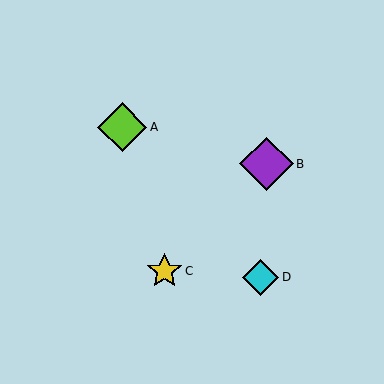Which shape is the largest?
The purple diamond (labeled B) is the largest.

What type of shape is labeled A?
Shape A is a lime diamond.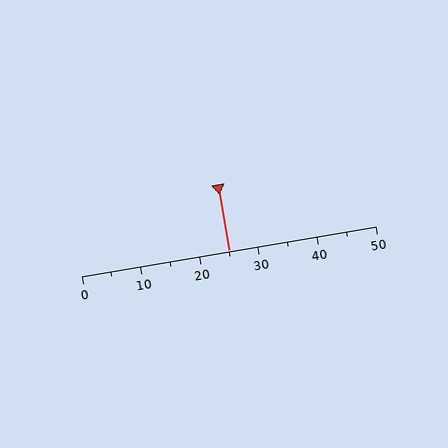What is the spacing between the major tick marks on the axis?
The major ticks are spaced 10 apart.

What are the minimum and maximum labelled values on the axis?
The axis runs from 0 to 50.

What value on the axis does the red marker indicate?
The marker indicates approximately 25.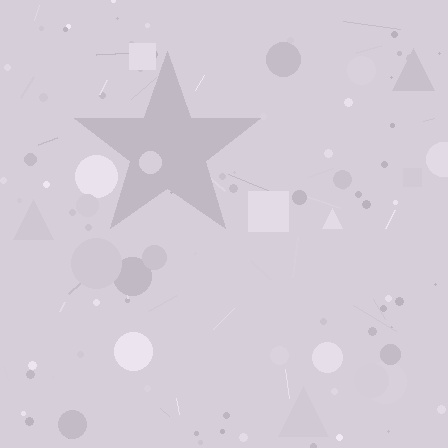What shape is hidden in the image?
A star is hidden in the image.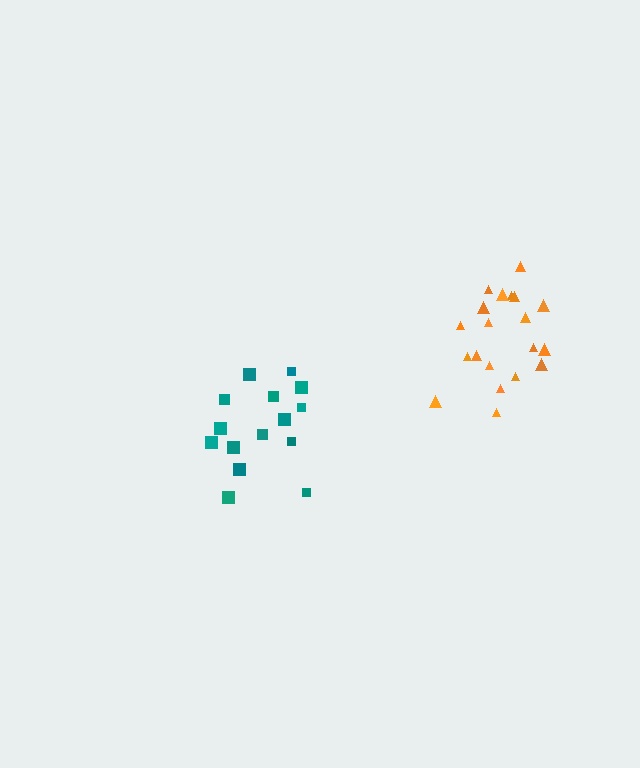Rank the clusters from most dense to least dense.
orange, teal.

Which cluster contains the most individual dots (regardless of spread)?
Orange (20).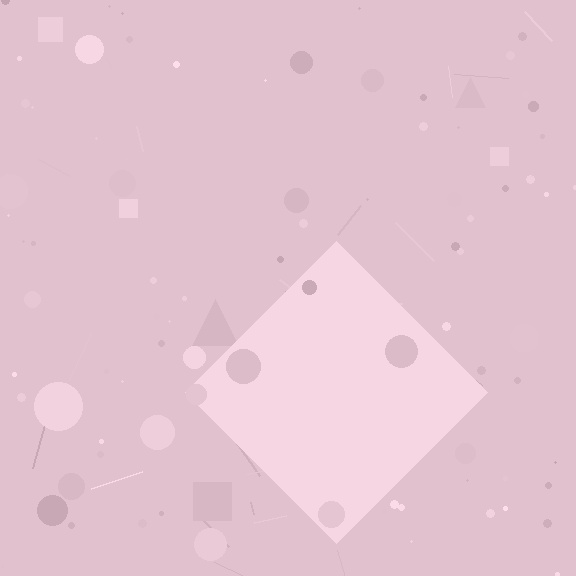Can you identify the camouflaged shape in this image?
The camouflaged shape is a diamond.